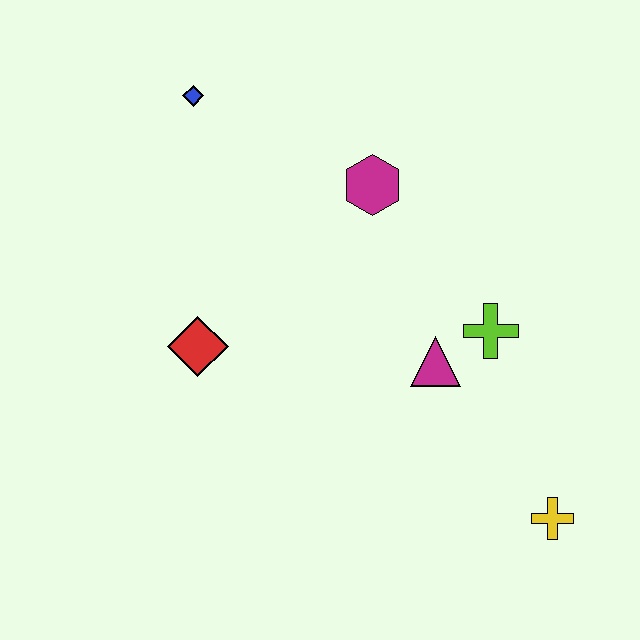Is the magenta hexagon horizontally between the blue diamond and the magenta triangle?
Yes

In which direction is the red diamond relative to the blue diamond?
The red diamond is below the blue diamond.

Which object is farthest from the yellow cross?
The blue diamond is farthest from the yellow cross.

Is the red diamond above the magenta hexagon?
No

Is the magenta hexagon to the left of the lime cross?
Yes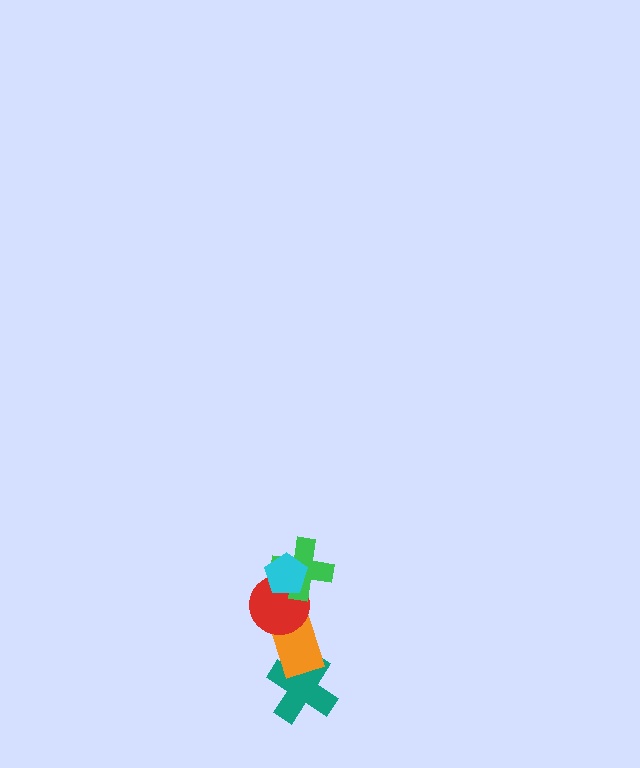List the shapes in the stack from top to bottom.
From top to bottom: the cyan pentagon, the green cross, the red circle, the orange rectangle, the teal cross.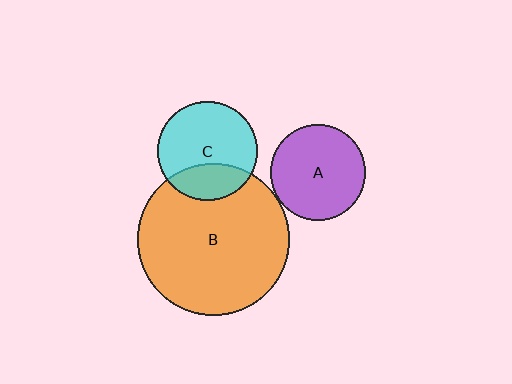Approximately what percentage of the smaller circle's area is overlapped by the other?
Approximately 30%.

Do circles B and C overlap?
Yes.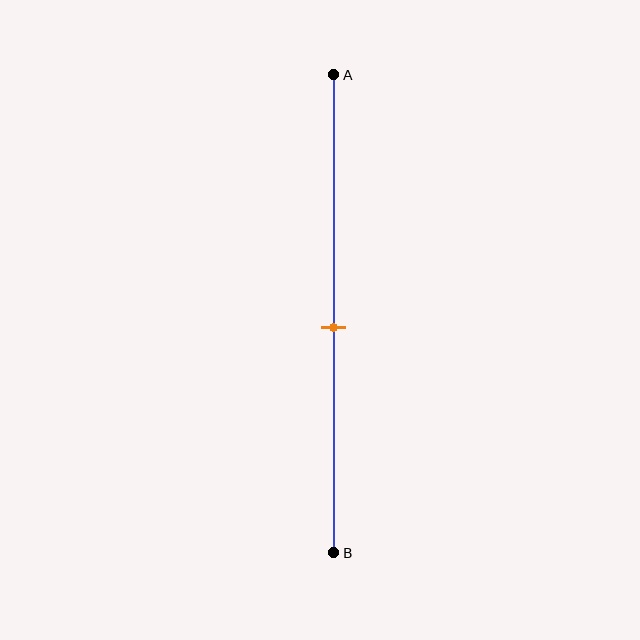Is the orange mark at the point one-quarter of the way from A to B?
No, the mark is at about 55% from A, not at the 25% one-quarter point.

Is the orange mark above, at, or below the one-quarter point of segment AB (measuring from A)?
The orange mark is below the one-quarter point of segment AB.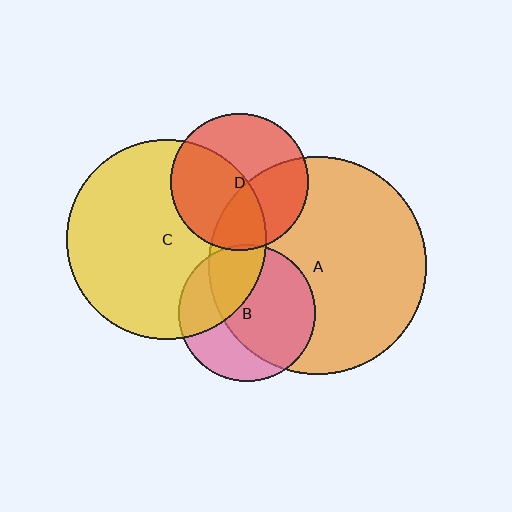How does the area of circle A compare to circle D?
Approximately 2.5 times.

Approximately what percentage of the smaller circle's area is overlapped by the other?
Approximately 40%.